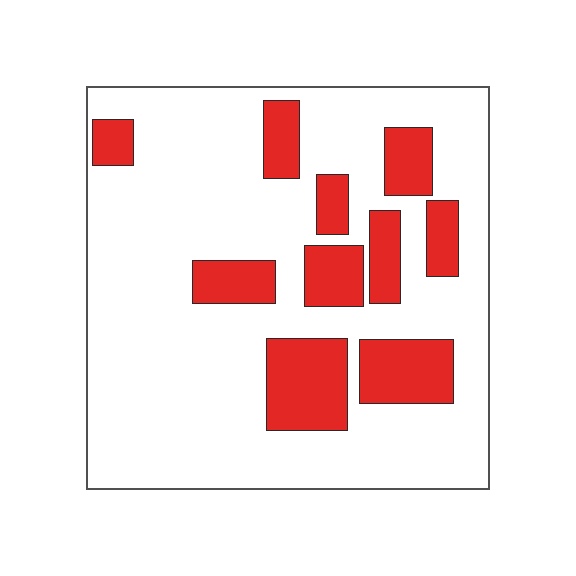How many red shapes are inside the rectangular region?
10.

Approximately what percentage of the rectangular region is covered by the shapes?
Approximately 25%.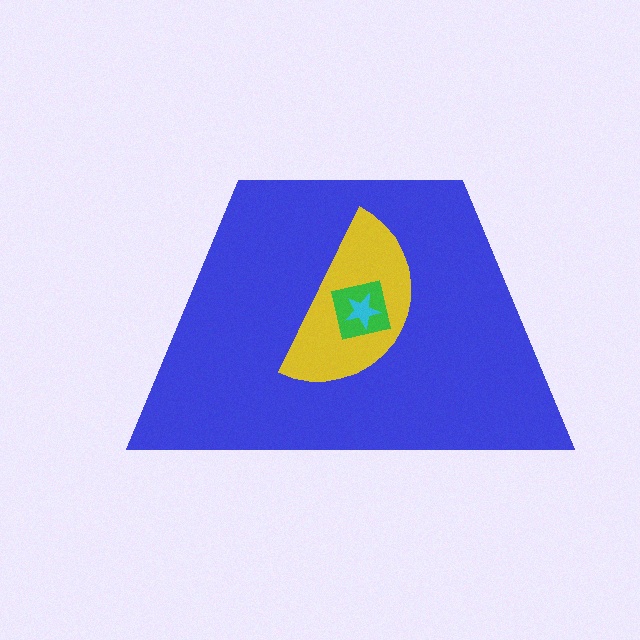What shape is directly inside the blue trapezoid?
The yellow semicircle.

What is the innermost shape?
The cyan star.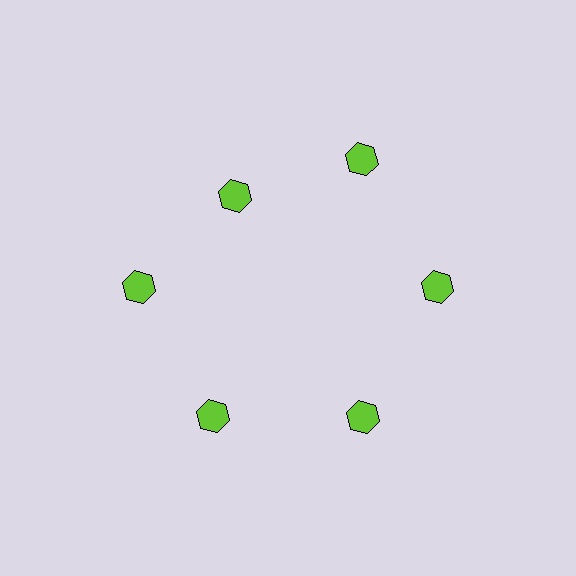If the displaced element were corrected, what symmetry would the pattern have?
It would have 6-fold rotational symmetry — the pattern would map onto itself every 60 degrees.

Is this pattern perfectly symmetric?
No. The 6 lime hexagons are arranged in a ring, but one element near the 11 o'clock position is pulled inward toward the center, breaking the 6-fold rotational symmetry.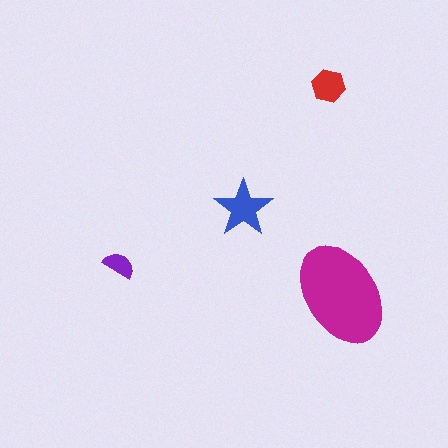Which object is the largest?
The magenta ellipse.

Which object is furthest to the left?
The purple semicircle is leftmost.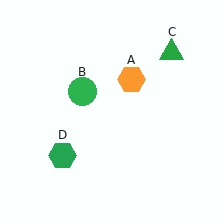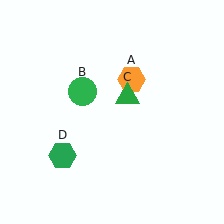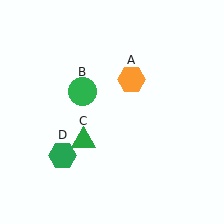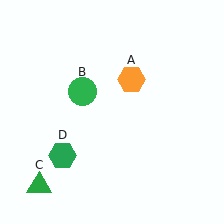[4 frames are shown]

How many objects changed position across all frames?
1 object changed position: green triangle (object C).